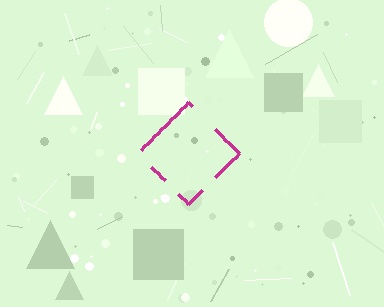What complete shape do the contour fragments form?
The contour fragments form a diamond.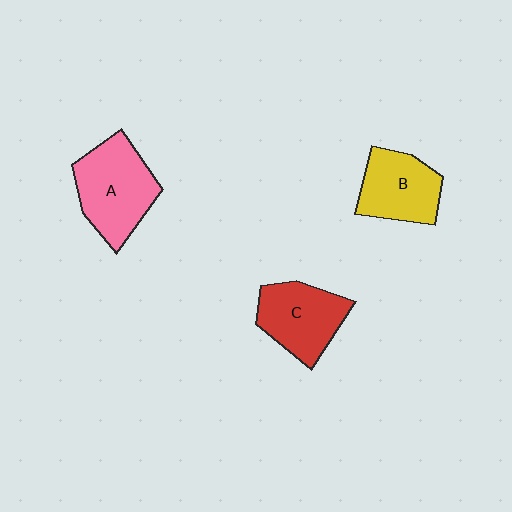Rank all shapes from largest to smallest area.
From largest to smallest: A (pink), C (red), B (yellow).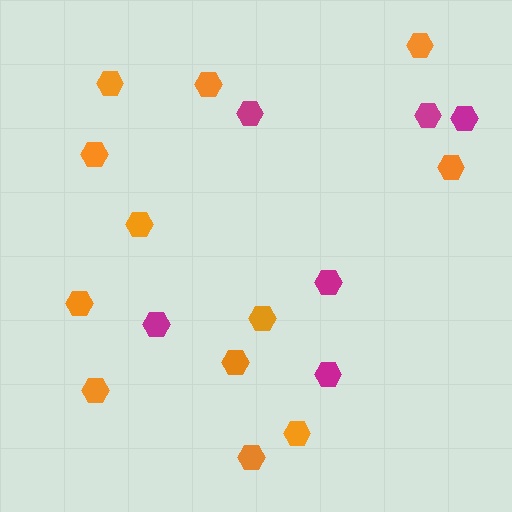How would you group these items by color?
There are 2 groups: one group of orange hexagons (12) and one group of magenta hexagons (6).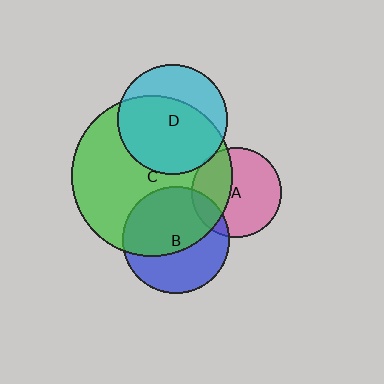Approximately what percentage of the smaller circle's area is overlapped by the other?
Approximately 55%.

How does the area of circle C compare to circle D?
Approximately 2.2 times.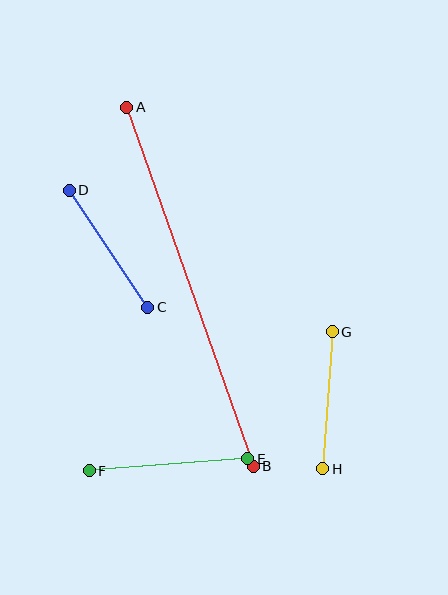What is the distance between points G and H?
The distance is approximately 137 pixels.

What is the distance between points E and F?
The distance is approximately 159 pixels.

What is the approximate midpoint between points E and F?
The midpoint is at approximately (168, 465) pixels.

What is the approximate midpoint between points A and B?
The midpoint is at approximately (190, 287) pixels.